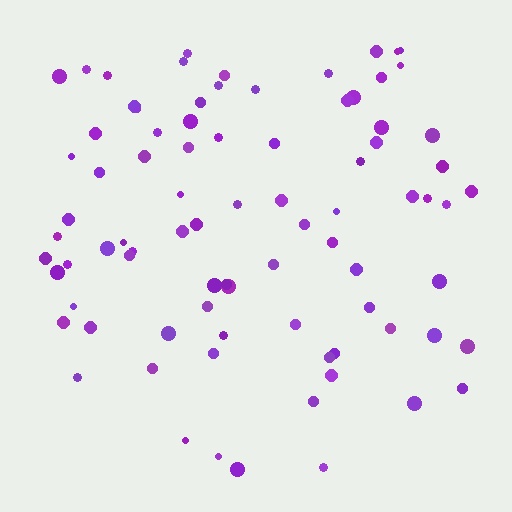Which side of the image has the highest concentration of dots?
The top.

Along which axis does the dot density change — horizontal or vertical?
Vertical.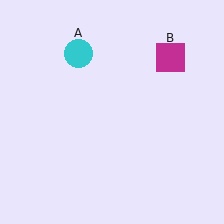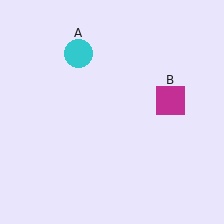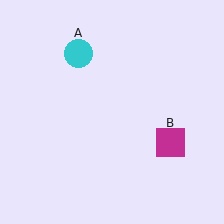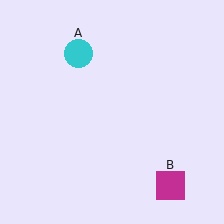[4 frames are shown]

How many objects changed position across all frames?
1 object changed position: magenta square (object B).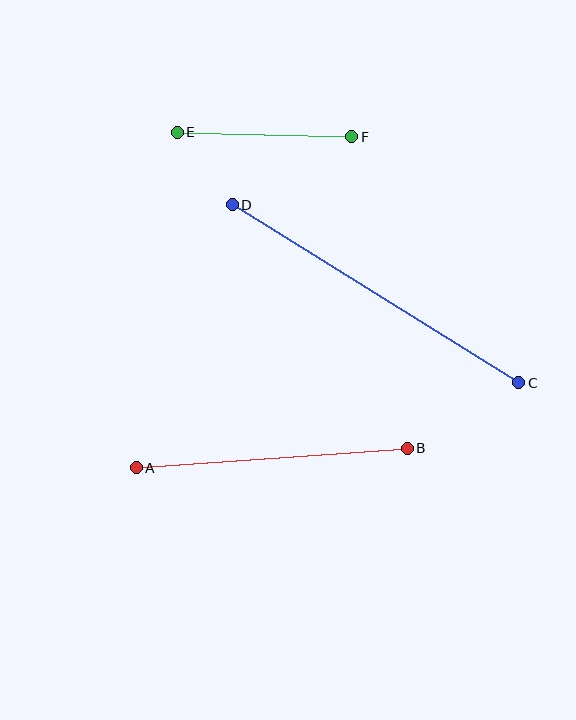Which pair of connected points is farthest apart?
Points C and D are farthest apart.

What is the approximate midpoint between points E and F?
The midpoint is at approximately (264, 135) pixels.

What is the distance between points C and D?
The distance is approximately 337 pixels.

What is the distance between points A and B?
The distance is approximately 271 pixels.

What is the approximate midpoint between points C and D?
The midpoint is at approximately (375, 294) pixels.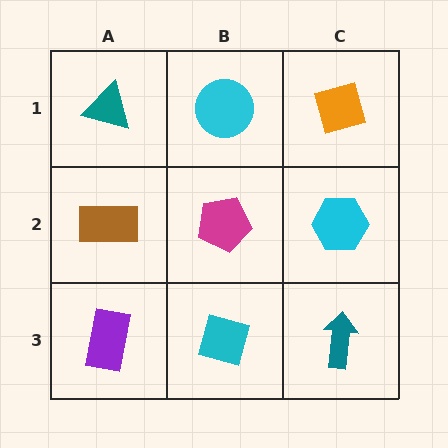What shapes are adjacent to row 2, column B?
A cyan circle (row 1, column B), a cyan diamond (row 3, column B), a brown rectangle (row 2, column A), a cyan hexagon (row 2, column C).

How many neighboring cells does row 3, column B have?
3.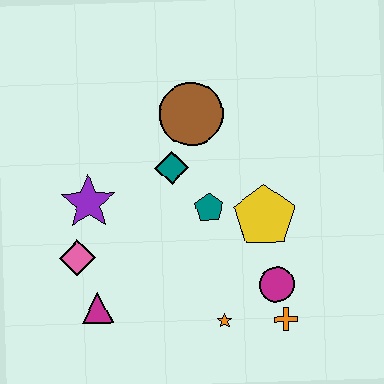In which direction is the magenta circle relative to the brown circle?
The magenta circle is below the brown circle.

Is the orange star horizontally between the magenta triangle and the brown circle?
No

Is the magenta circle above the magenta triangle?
Yes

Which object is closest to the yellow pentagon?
The teal pentagon is closest to the yellow pentagon.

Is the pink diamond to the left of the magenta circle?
Yes